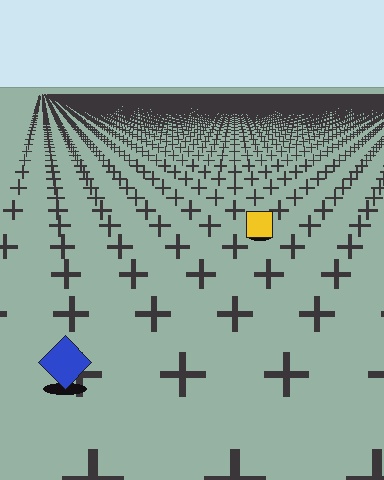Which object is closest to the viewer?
The blue diamond is closest. The texture marks near it are larger and more spread out.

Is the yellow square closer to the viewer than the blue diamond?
No. The blue diamond is closer — you can tell from the texture gradient: the ground texture is coarser near it.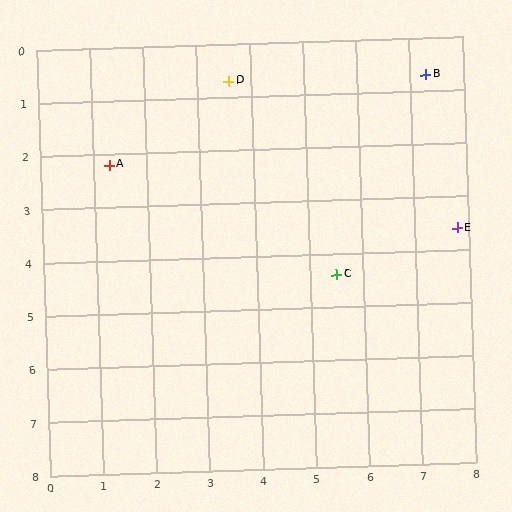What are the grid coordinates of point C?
Point C is at approximately (5.5, 4.4).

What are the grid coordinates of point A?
Point A is at approximately (1.3, 2.2).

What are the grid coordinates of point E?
Point E is at approximately (7.8, 3.6).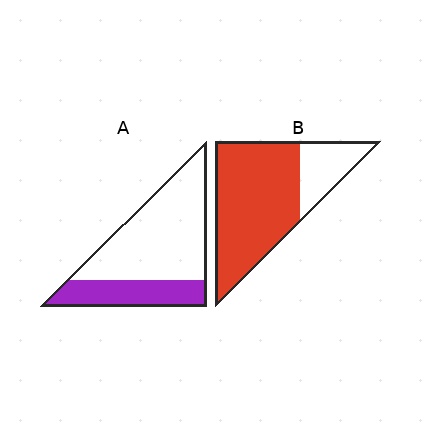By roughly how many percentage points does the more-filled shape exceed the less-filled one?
By roughly 45 percentage points (B over A).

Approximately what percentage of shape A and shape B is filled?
A is approximately 30% and B is approximately 75%.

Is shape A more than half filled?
No.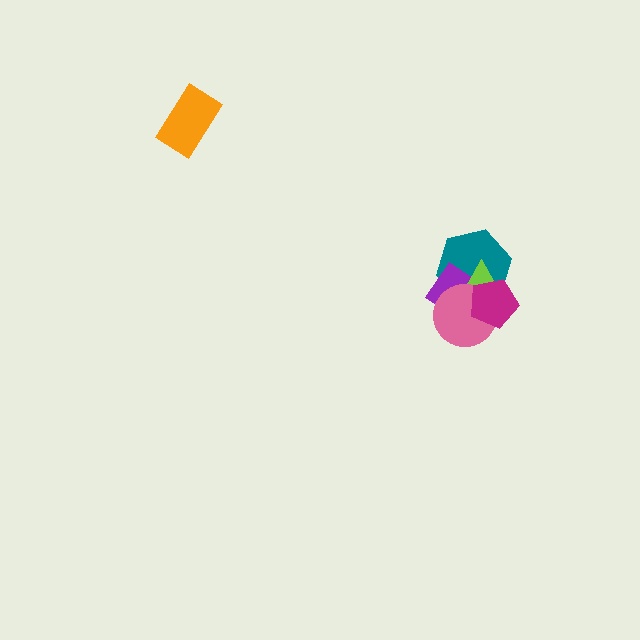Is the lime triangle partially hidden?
Yes, it is partially covered by another shape.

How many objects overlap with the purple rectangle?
4 objects overlap with the purple rectangle.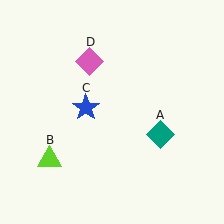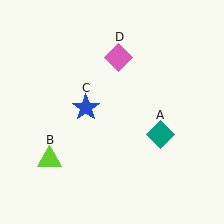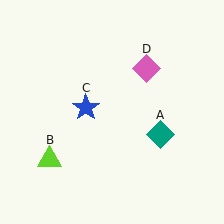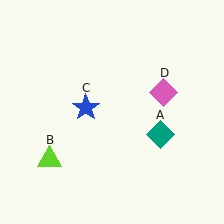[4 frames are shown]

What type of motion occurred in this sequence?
The pink diamond (object D) rotated clockwise around the center of the scene.